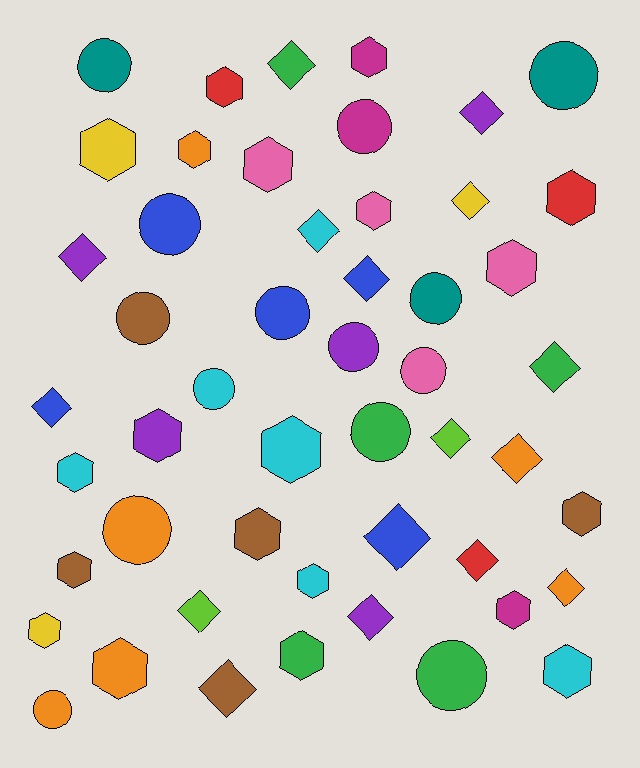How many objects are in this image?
There are 50 objects.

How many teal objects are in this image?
There are 3 teal objects.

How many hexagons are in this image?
There are 20 hexagons.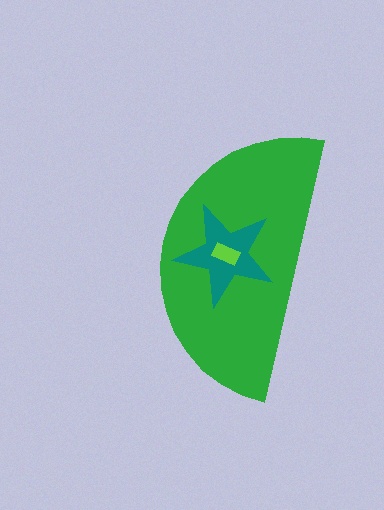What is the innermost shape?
The lime rectangle.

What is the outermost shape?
The green semicircle.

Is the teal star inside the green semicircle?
Yes.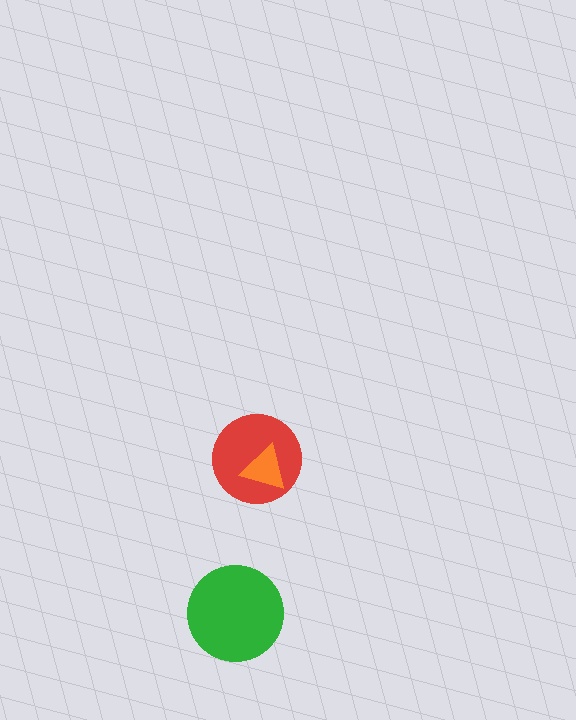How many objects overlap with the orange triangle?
1 object overlaps with the orange triangle.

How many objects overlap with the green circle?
0 objects overlap with the green circle.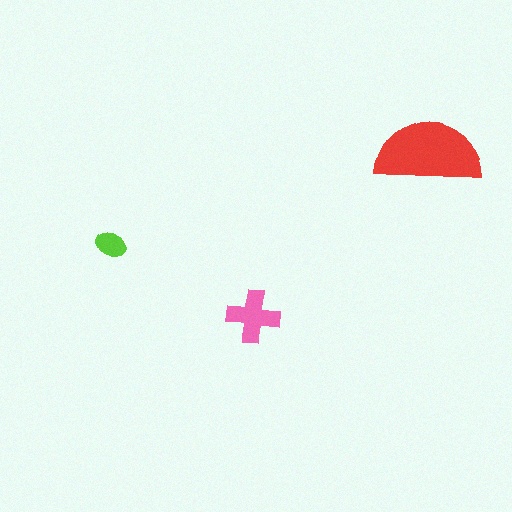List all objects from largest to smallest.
The red semicircle, the pink cross, the lime ellipse.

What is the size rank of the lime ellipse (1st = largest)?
3rd.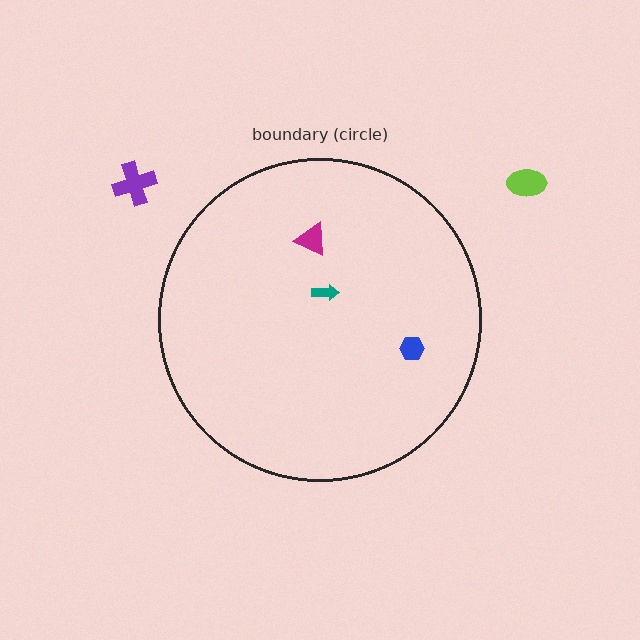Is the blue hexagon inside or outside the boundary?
Inside.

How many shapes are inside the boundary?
3 inside, 2 outside.